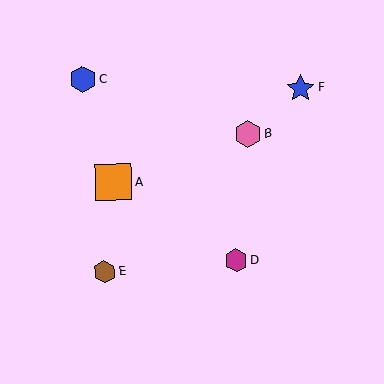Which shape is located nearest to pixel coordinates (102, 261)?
The brown hexagon (labeled E) at (104, 271) is nearest to that location.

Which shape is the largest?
The orange square (labeled A) is the largest.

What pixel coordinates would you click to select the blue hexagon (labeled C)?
Click at (83, 80) to select the blue hexagon C.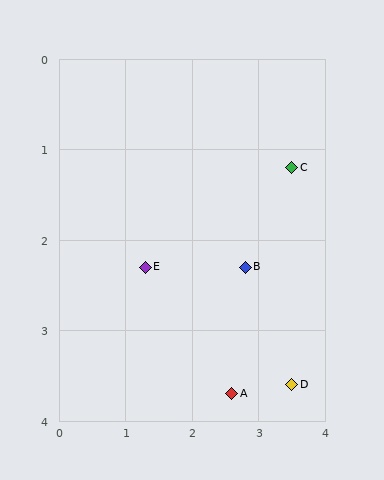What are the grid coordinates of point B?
Point B is at approximately (2.8, 2.3).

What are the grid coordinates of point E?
Point E is at approximately (1.3, 2.3).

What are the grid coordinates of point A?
Point A is at approximately (2.6, 3.7).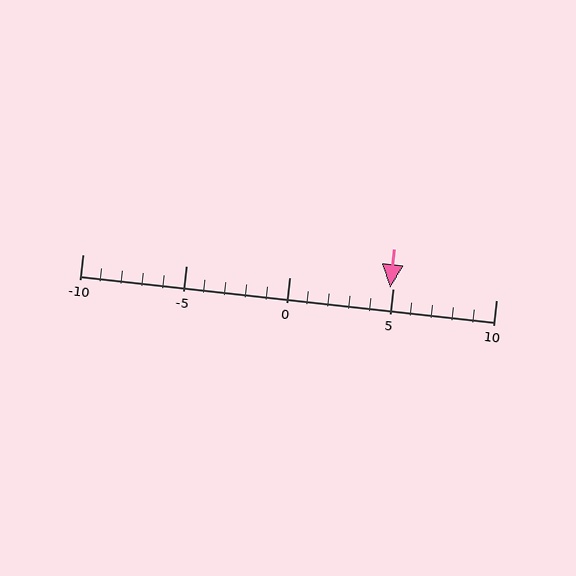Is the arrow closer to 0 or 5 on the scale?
The arrow is closer to 5.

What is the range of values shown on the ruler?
The ruler shows values from -10 to 10.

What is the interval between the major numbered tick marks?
The major tick marks are spaced 5 units apart.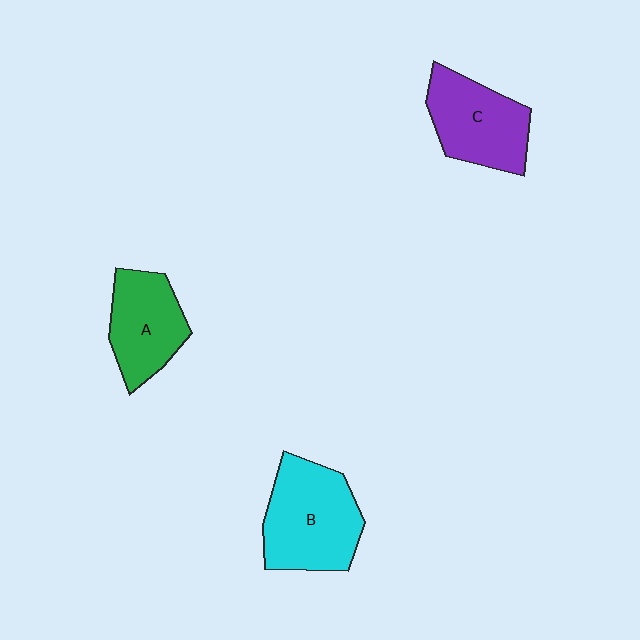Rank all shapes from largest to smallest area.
From largest to smallest: B (cyan), C (purple), A (green).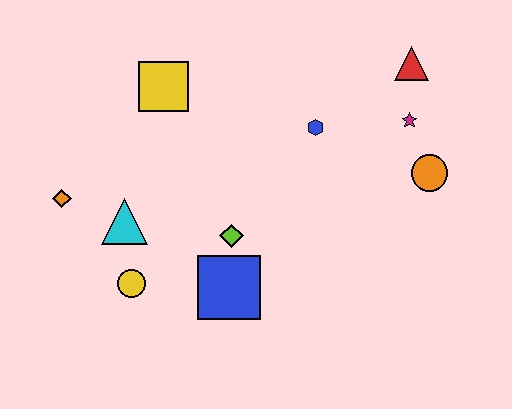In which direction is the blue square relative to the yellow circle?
The blue square is to the right of the yellow circle.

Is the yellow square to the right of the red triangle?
No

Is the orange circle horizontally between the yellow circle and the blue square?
No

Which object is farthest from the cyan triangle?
The red triangle is farthest from the cyan triangle.